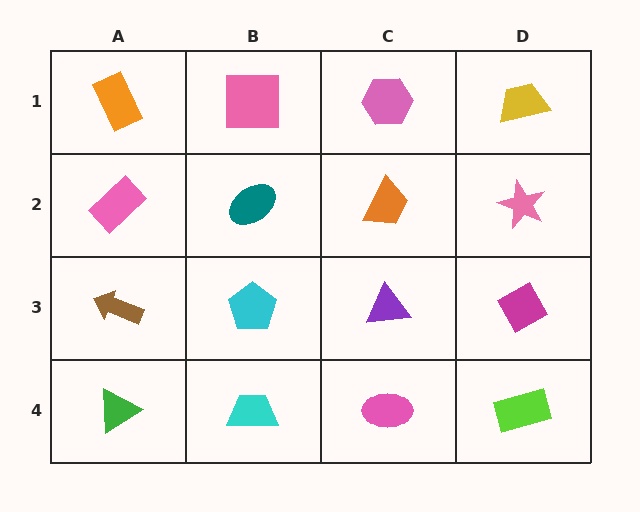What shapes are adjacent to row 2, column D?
A yellow trapezoid (row 1, column D), a magenta diamond (row 3, column D), an orange trapezoid (row 2, column C).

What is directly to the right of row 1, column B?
A pink hexagon.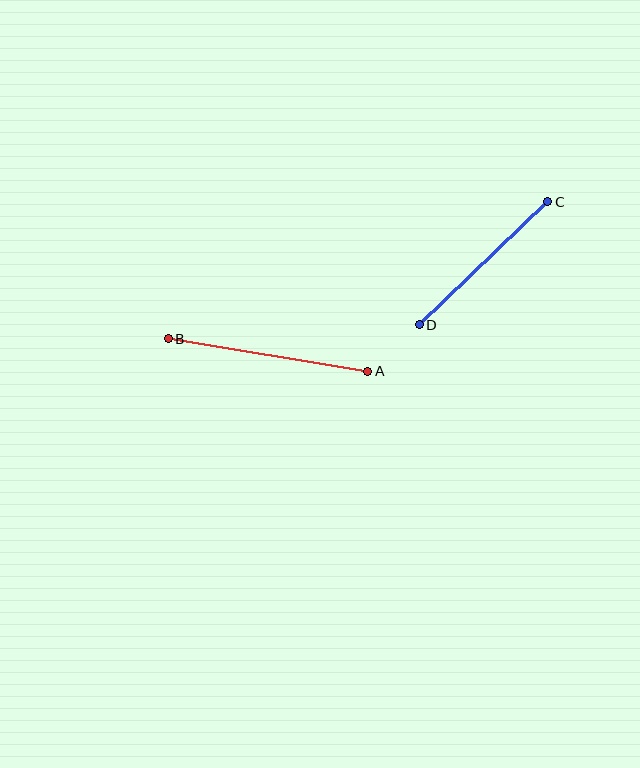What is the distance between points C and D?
The distance is approximately 178 pixels.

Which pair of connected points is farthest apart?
Points A and B are farthest apart.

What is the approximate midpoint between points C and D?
The midpoint is at approximately (483, 263) pixels.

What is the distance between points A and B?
The distance is approximately 202 pixels.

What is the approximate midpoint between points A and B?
The midpoint is at approximately (268, 355) pixels.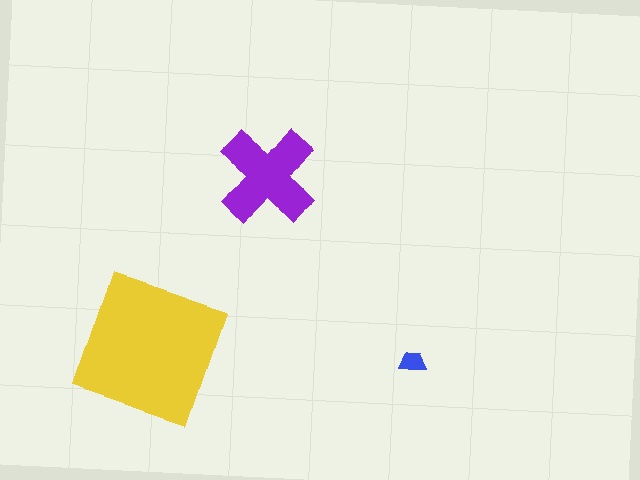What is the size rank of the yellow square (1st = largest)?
1st.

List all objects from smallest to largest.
The blue trapezoid, the purple cross, the yellow square.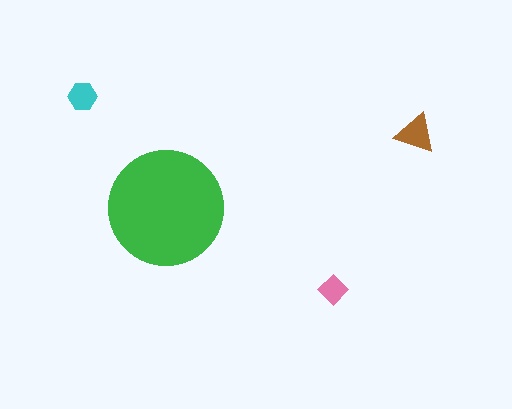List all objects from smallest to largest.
The pink diamond, the cyan hexagon, the brown triangle, the green circle.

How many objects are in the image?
There are 4 objects in the image.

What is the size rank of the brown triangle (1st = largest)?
2nd.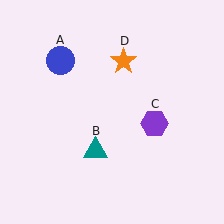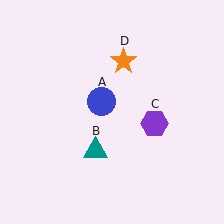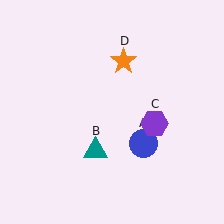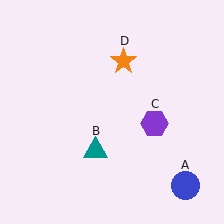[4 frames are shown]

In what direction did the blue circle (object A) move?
The blue circle (object A) moved down and to the right.